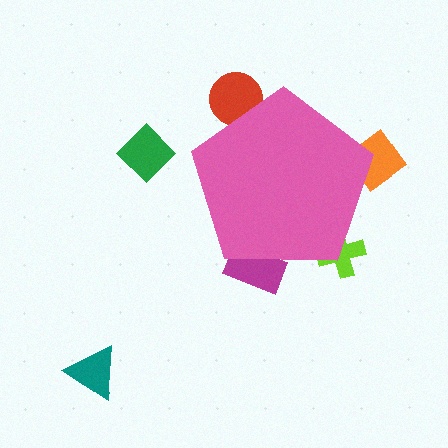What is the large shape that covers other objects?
A pink pentagon.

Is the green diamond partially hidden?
No, the green diamond is fully visible.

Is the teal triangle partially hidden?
No, the teal triangle is fully visible.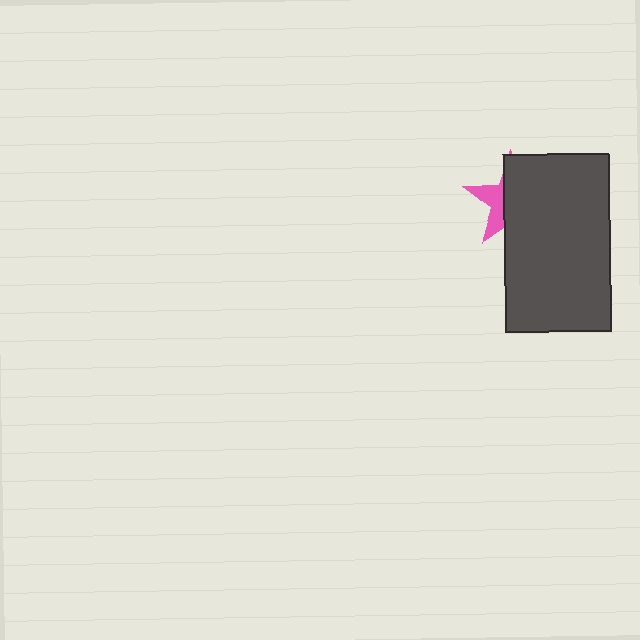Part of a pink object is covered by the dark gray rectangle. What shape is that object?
It is a star.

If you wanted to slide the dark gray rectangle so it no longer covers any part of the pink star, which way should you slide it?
Slide it right — that is the most direct way to separate the two shapes.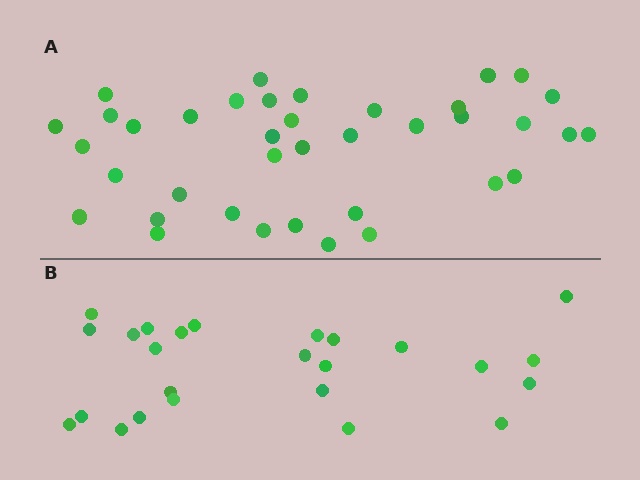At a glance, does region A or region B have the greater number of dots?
Region A (the top region) has more dots.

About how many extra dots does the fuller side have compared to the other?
Region A has approximately 15 more dots than region B.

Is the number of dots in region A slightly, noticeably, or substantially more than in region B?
Region A has substantially more. The ratio is roughly 1.5 to 1.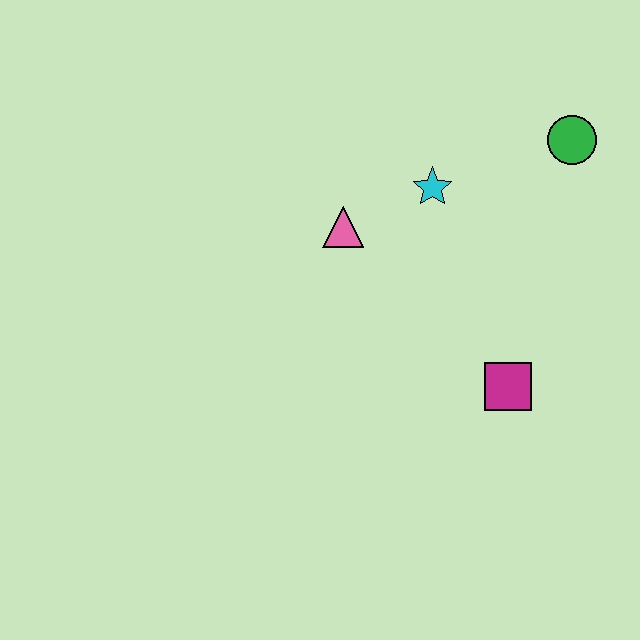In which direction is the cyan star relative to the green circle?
The cyan star is to the left of the green circle.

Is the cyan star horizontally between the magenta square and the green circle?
No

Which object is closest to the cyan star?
The pink triangle is closest to the cyan star.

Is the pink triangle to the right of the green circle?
No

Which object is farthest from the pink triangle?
The green circle is farthest from the pink triangle.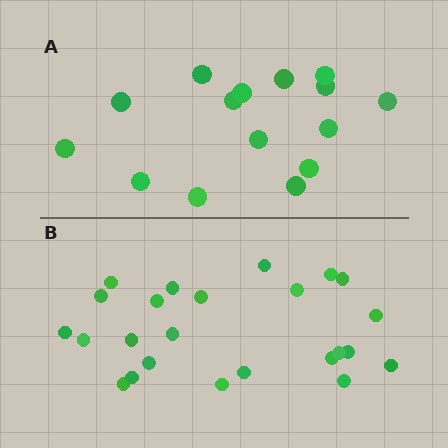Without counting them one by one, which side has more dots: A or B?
Region B (the bottom region) has more dots.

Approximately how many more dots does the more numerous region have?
Region B has roughly 8 or so more dots than region A.